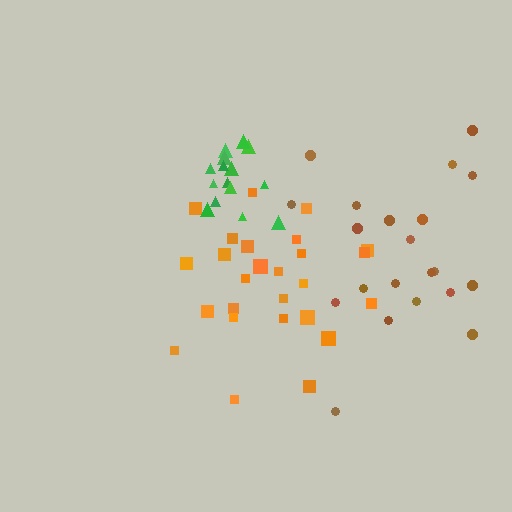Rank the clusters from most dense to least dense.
green, orange, brown.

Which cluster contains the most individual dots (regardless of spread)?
Orange (26).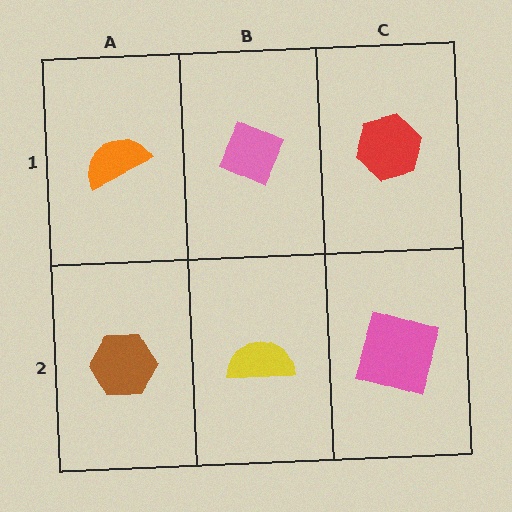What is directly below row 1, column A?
A brown hexagon.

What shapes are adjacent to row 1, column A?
A brown hexagon (row 2, column A), a pink diamond (row 1, column B).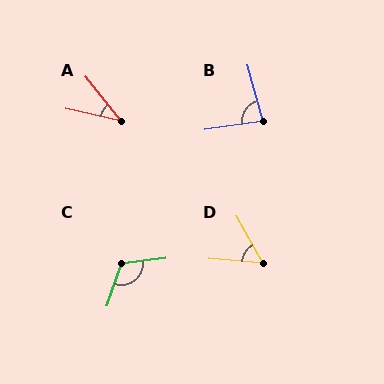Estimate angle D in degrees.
Approximately 55 degrees.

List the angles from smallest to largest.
A (38°), D (55°), B (83°), C (116°).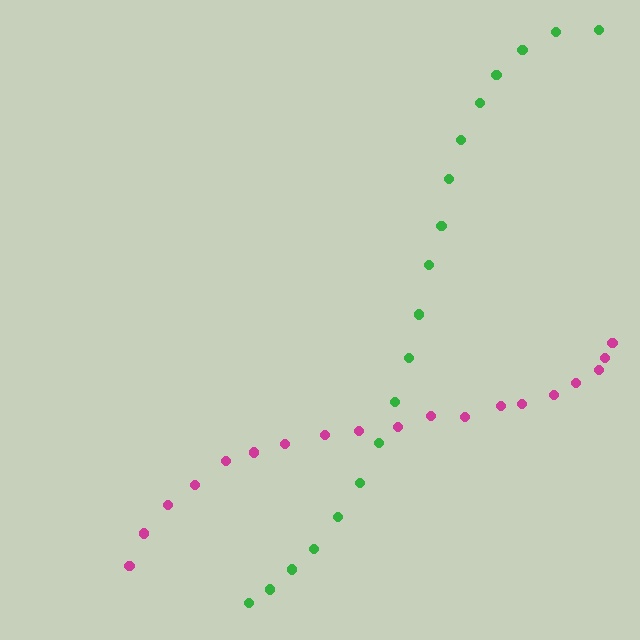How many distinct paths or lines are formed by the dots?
There are 2 distinct paths.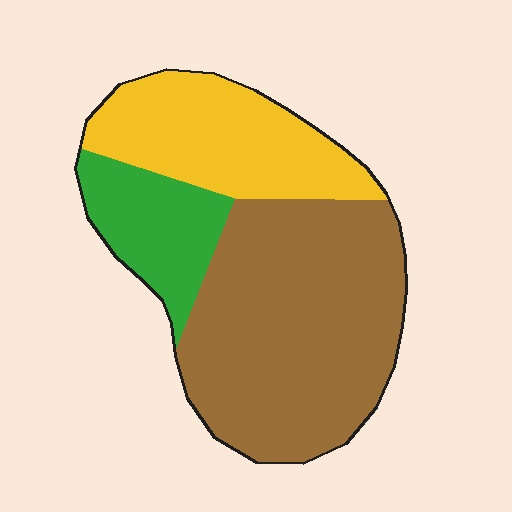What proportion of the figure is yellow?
Yellow takes up about one quarter (1/4) of the figure.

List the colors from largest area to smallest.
From largest to smallest: brown, yellow, green.